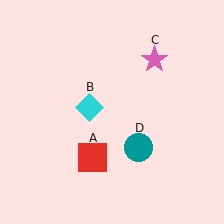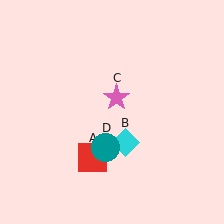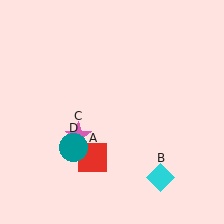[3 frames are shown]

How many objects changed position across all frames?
3 objects changed position: cyan diamond (object B), pink star (object C), teal circle (object D).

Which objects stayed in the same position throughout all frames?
Red square (object A) remained stationary.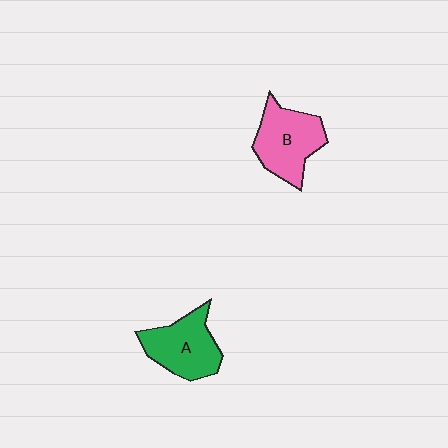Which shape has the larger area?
Shape B (pink).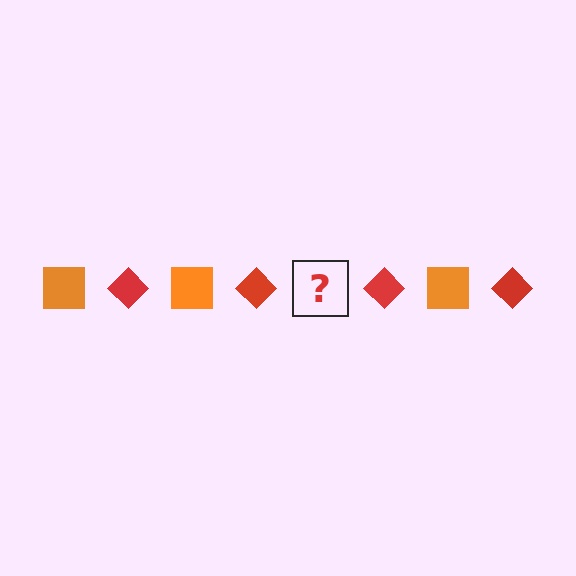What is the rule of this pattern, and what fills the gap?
The rule is that the pattern alternates between orange square and red diamond. The gap should be filled with an orange square.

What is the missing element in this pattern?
The missing element is an orange square.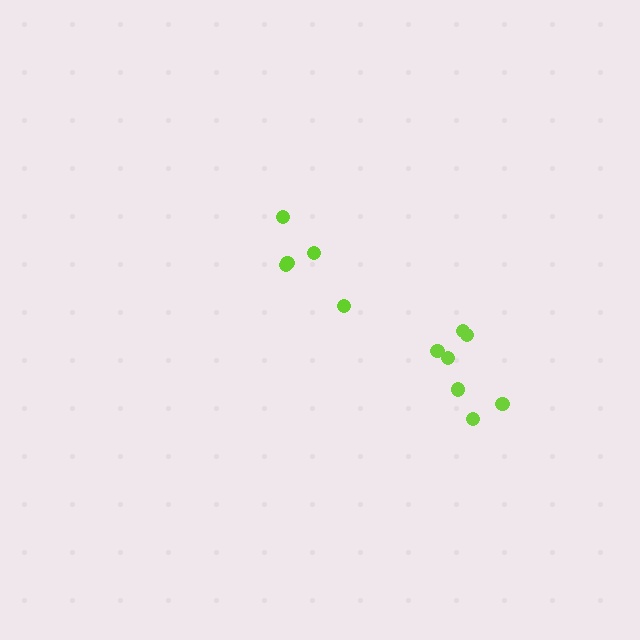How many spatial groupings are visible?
There are 2 spatial groupings.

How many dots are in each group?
Group 1: 7 dots, Group 2: 5 dots (12 total).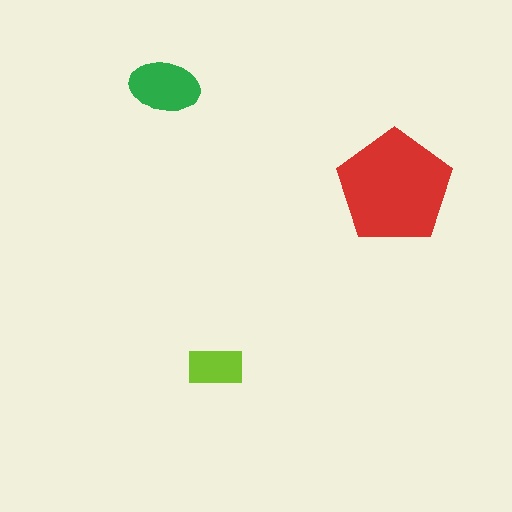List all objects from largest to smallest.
The red pentagon, the green ellipse, the lime rectangle.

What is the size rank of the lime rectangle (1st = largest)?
3rd.